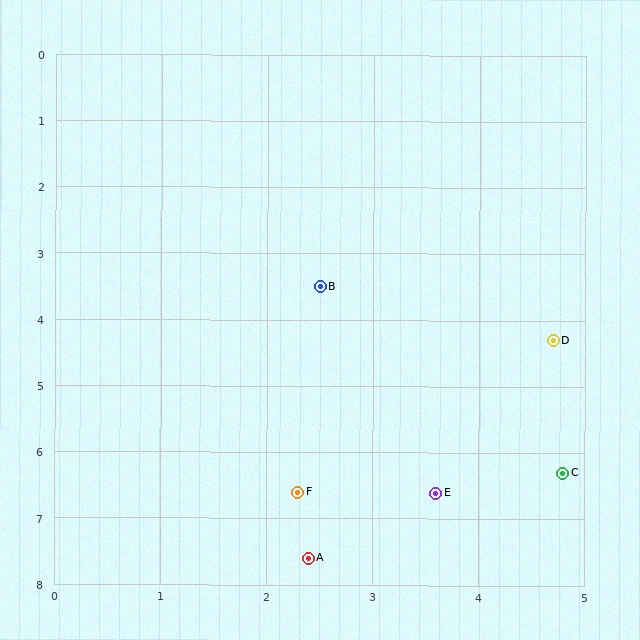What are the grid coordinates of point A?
Point A is at approximately (2.4, 7.6).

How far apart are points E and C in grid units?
Points E and C are about 1.2 grid units apart.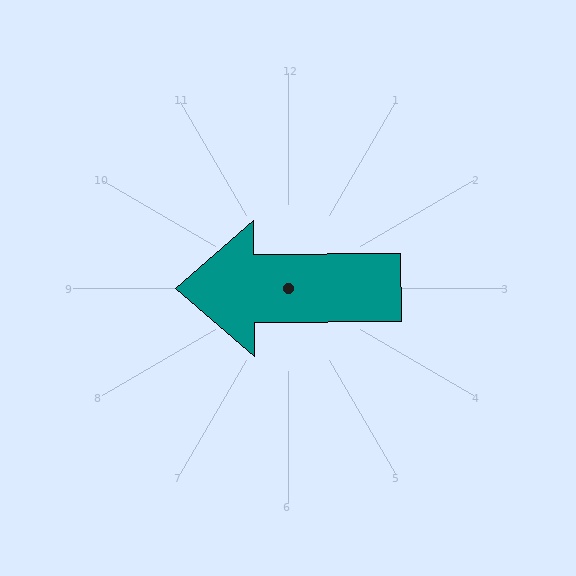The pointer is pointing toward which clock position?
Roughly 9 o'clock.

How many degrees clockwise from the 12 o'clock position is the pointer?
Approximately 270 degrees.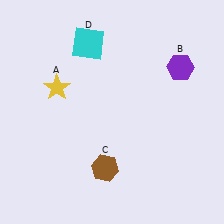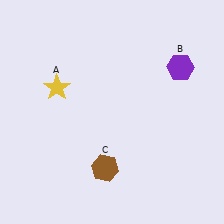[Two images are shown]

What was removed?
The cyan square (D) was removed in Image 2.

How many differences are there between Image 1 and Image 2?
There is 1 difference between the two images.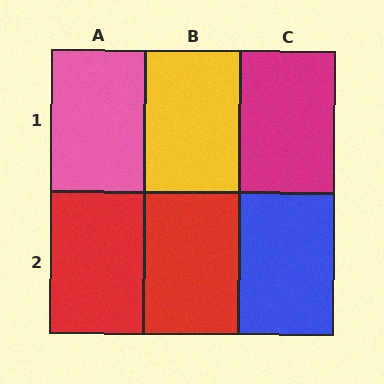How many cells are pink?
1 cell is pink.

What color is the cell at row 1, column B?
Yellow.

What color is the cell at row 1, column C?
Magenta.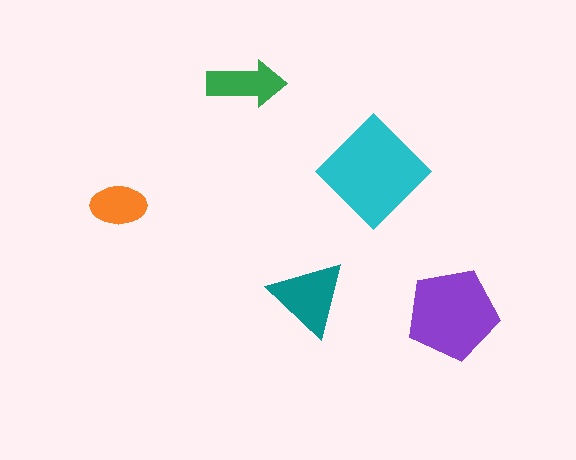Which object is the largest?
The cyan diamond.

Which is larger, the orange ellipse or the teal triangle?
The teal triangle.